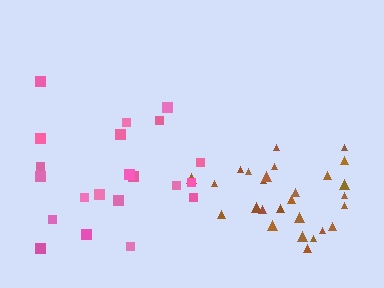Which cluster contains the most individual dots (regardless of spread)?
Brown (27).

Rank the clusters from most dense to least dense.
brown, pink.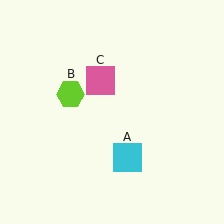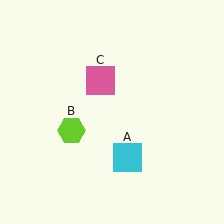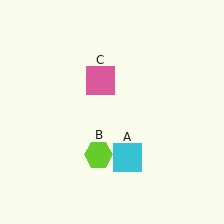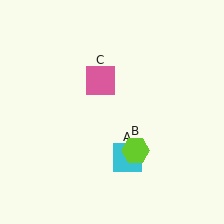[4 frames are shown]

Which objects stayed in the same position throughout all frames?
Cyan square (object A) and pink square (object C) remained stationary.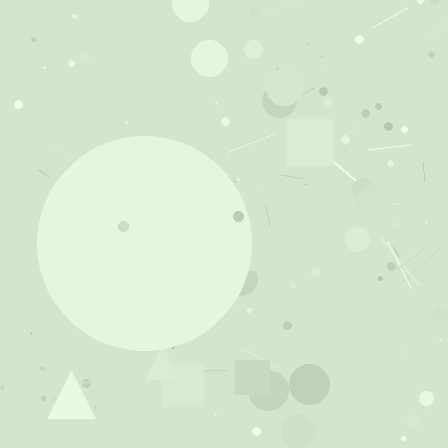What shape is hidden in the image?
A circle is hidden in the image.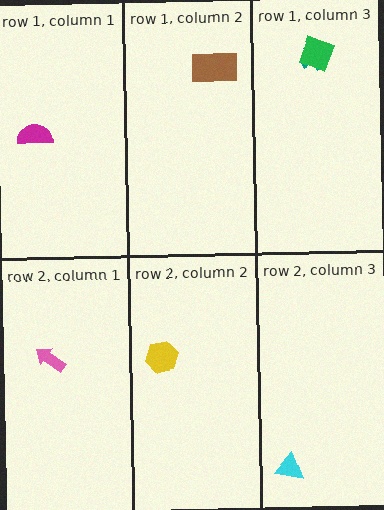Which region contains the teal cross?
The row 1, column 3 region.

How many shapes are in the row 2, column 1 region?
1.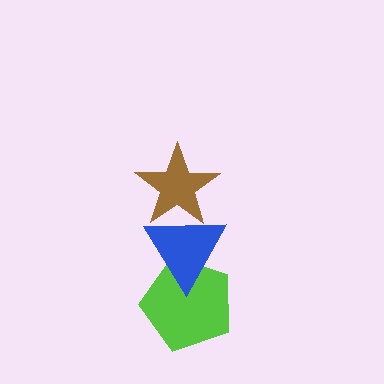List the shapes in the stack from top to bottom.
From top to bottom: the brown star, the blue triangle, the lime pentagon.